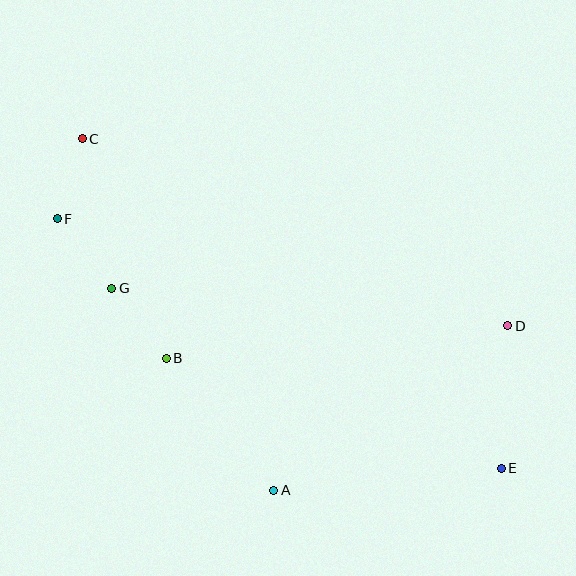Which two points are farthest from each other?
Points C and E are farthest from each other.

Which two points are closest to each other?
Points C and F are closest to each other.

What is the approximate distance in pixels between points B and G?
The distance between B and G is approximately 88 pixels.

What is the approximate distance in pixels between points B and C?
The distance between B and C is approximately 235 pixels.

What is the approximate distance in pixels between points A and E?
The distance between A and E is approximately 229 pixels.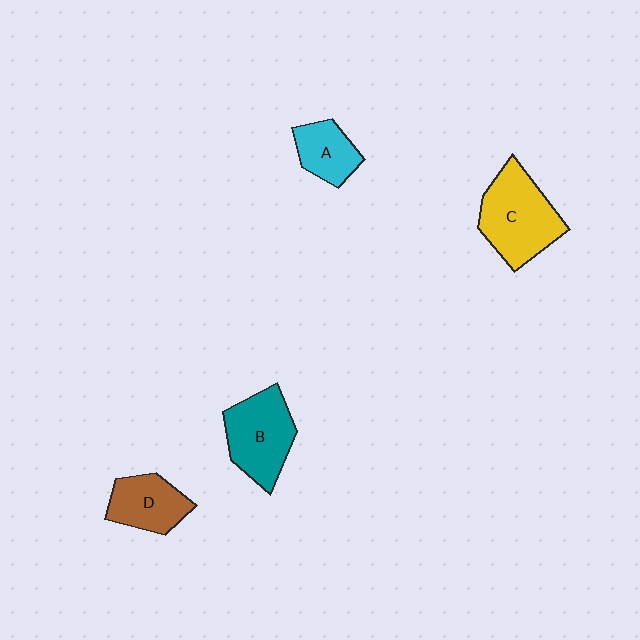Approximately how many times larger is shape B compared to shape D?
Approximately 1.3 times.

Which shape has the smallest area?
Shape A (cyan).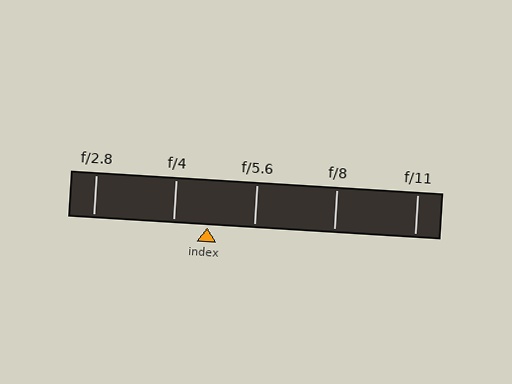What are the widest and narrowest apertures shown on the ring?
The widest aperture shown is f/2.8 and the narrowest is f/11.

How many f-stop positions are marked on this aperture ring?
There are 5 f-stop positions marked.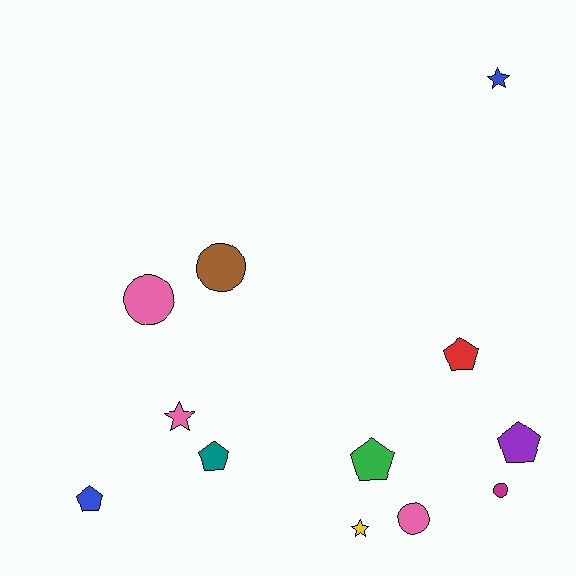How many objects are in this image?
There are 12 objects.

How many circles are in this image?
There are 4 circles.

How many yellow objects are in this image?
There is 1 yellow object.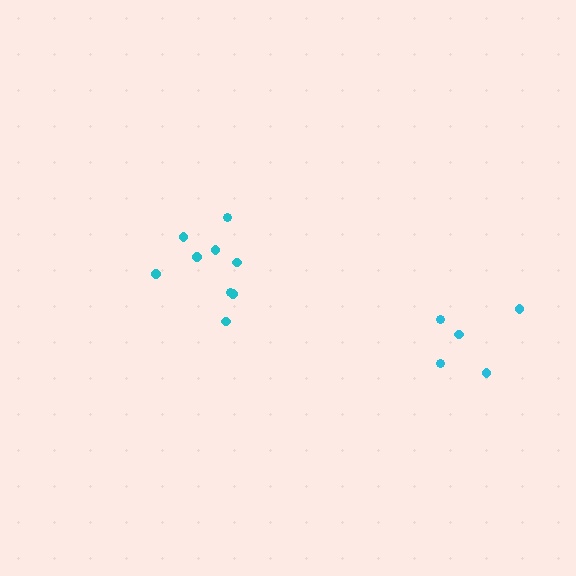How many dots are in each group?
Group 1: 5 dots, Group 2: 9 dots (14 total).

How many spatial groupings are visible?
There are 2 spatial groupings.